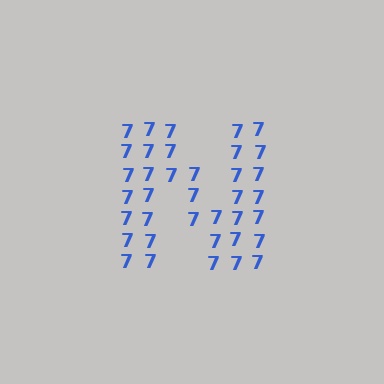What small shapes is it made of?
It is made of small digit 7's.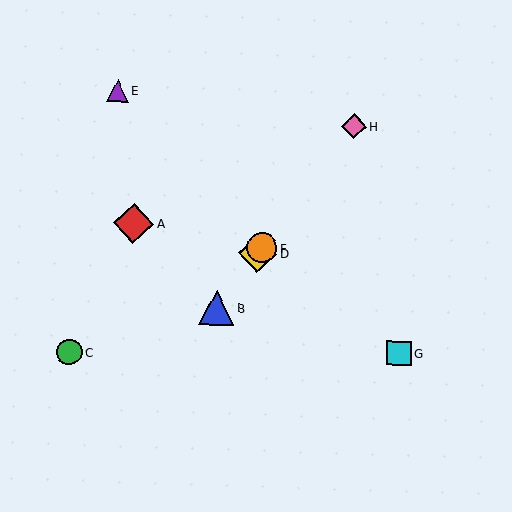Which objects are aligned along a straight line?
Objects B, D, F, H are aligned along a straight line.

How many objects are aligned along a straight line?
4 objects (B, D, F, H) are aligned along a straight line.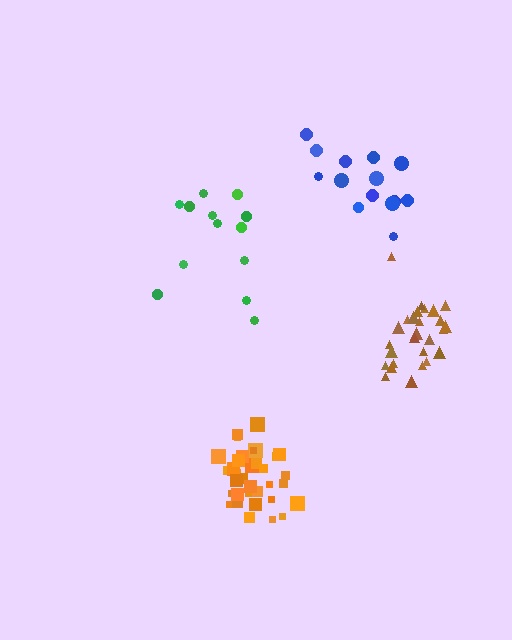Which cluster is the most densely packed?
Orange.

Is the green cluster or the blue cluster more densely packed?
Blue.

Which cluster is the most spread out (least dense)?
Green.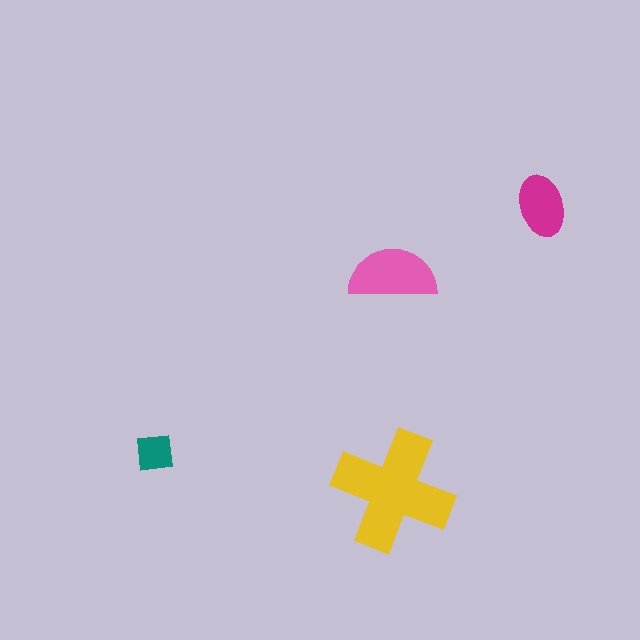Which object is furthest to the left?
The teal square is leftmost.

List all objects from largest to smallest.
The yellow cross, the pink semicircle, the magenta ellipse, the teal square.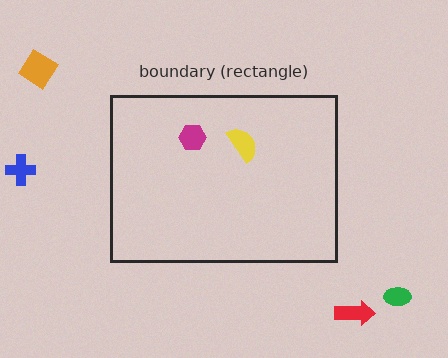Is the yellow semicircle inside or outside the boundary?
Inside.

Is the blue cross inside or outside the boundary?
Outside.